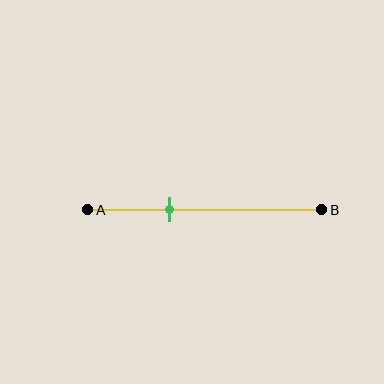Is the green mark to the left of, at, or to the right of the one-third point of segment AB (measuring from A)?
The green mark is approximately at the one-third point of segment AB.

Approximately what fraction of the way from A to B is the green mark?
The green mark is approximately 35% of the way from A to B.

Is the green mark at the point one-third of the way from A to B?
Yes, the mark is approximately at the one-third point.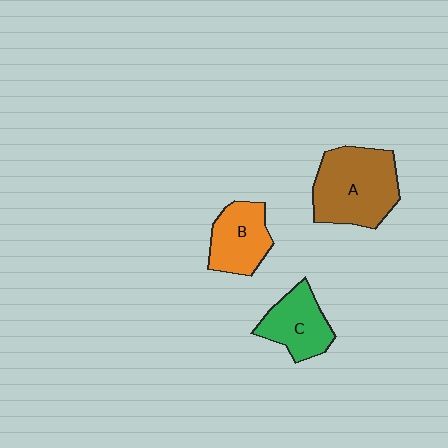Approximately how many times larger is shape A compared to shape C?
Approximately 1.6 times.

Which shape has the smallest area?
Shape C (green).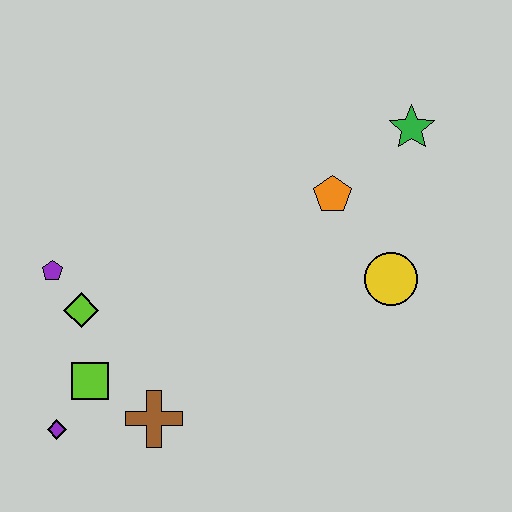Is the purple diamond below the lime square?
Yes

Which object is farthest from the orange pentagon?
The purple diamond is farthest from the orange pentagon.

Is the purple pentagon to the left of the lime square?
Yes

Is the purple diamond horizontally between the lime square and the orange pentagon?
No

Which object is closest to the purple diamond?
The lime square is closest to the purple diamond.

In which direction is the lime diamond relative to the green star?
The lime diamond is to the left of the green star.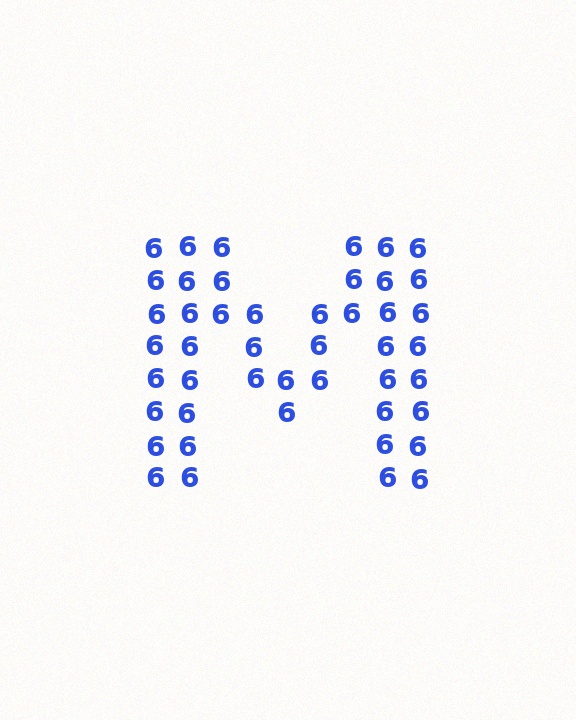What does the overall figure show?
The overall figure shows the letter M.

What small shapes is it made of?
It is made of small digit 6's.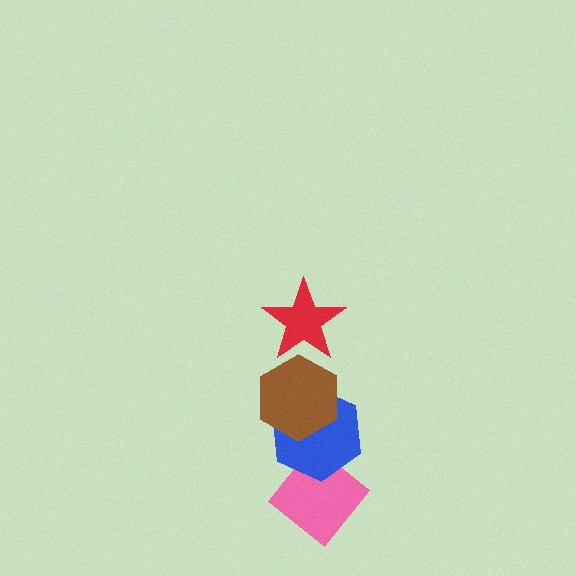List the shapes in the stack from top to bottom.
From top to bottom: the red star, the brown hexagon, the blue hexagon, the pink diamond.